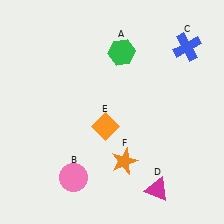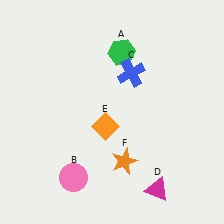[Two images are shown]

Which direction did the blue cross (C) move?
The blue cross (C) moved left.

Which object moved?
The blue cross (C) moved left.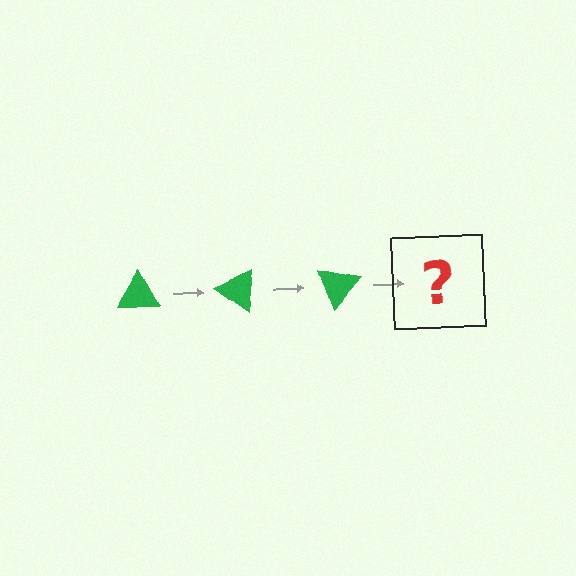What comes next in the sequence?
The next element should be a green triangle rotated 105 degrees.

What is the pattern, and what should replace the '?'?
The pattern is that the triangle rotates 35 degrees each step. The '?' should be a green triangle rotated 105 degrees.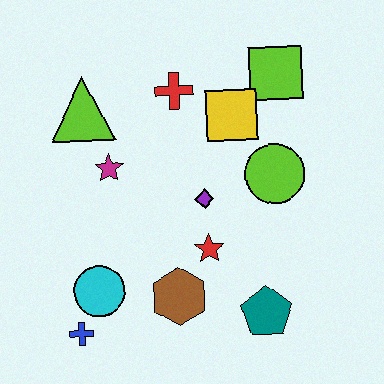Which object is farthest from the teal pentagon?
The lime triangle is farthest from the teal pentagon.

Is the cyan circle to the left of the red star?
Yes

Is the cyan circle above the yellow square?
No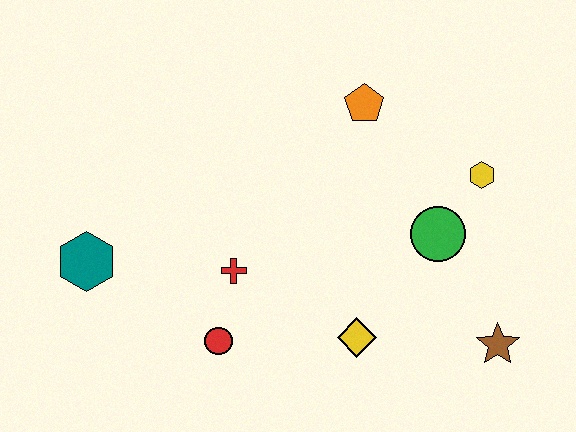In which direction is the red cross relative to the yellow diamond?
The red cross is to the left of the yellow diamond.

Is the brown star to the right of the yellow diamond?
Yes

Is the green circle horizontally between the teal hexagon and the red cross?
No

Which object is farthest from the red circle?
The yellow hexagon is farthest from the red circle.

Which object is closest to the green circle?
The yellow hexagon is closest to the green circle.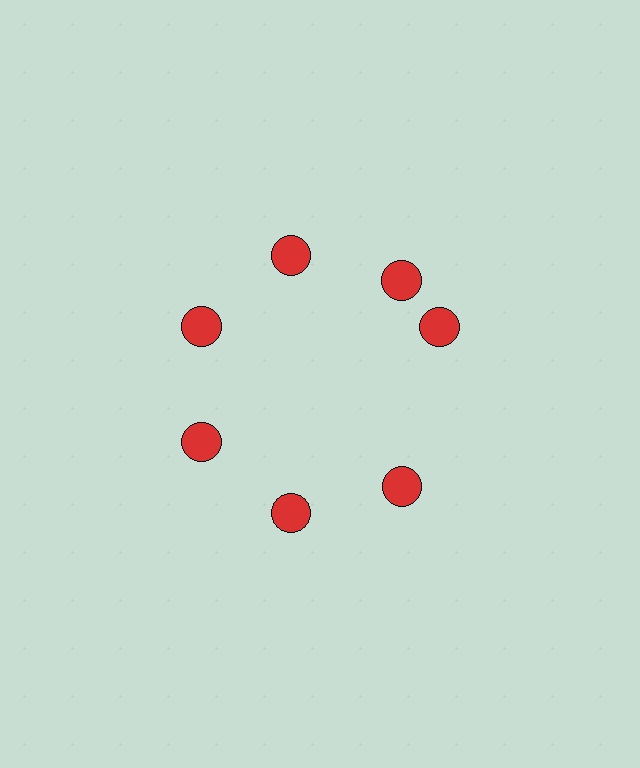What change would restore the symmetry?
The symmetry would be restored by rotating it back into even spacing with its neighbors so that all 7 circles sit at equal angles and equal distance from the center.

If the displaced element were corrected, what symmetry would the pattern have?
It would have 7-fold rotational symmetry — the pattern would map onto itself every 51 degrees.